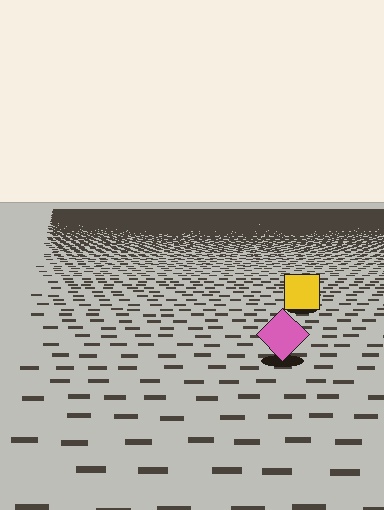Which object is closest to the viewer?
The pink diamond is closest. The texture marks near it are larger and more spread out.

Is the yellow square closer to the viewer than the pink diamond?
No. The pink diamond is closer — you can tell from the texture gradient: the ground texture is coarser near it.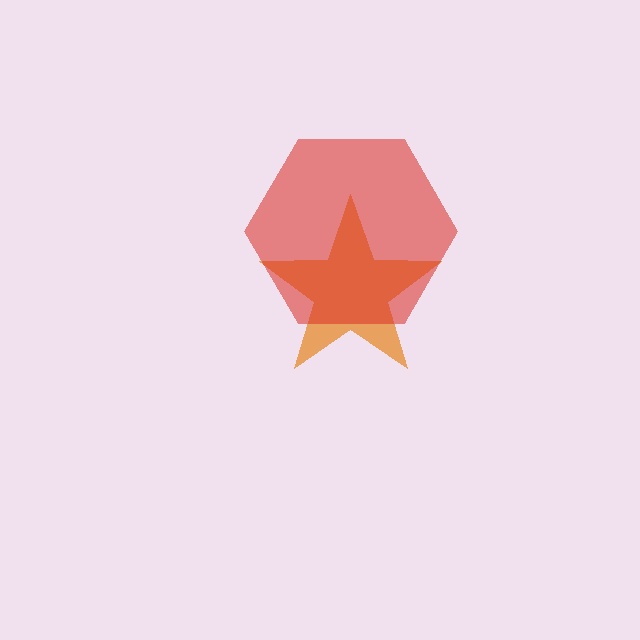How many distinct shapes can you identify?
There are 2 distinct shapes: an orange star, a red hexagon.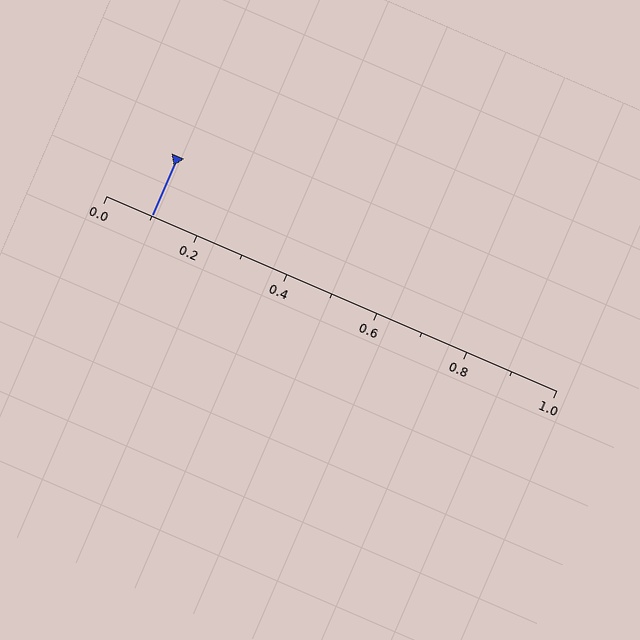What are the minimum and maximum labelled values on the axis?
The axis runs from 0.0 to 1.0.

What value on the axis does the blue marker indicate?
The marker indicates approximately 0.1.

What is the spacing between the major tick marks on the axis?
The major ticks are spaced 0.2 apart.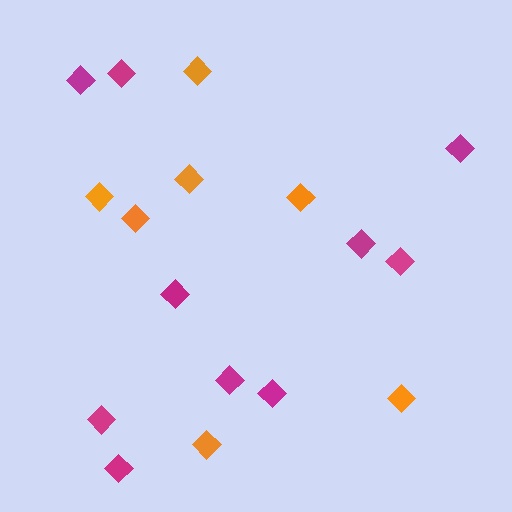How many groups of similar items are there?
There are 2 groups: one group of magenta diamonds (10) and one group of orange diamonds (7).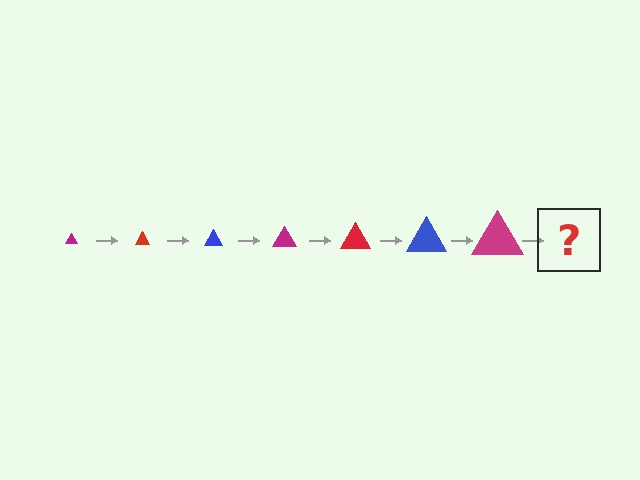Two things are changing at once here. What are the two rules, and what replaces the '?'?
The two rules are that the triangle grows larger each step and the color cycles through magenta, red, and blue. The '?' should be a red triangle, larger than the previous one.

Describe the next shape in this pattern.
It should be a red triangle, larger than the previous one.